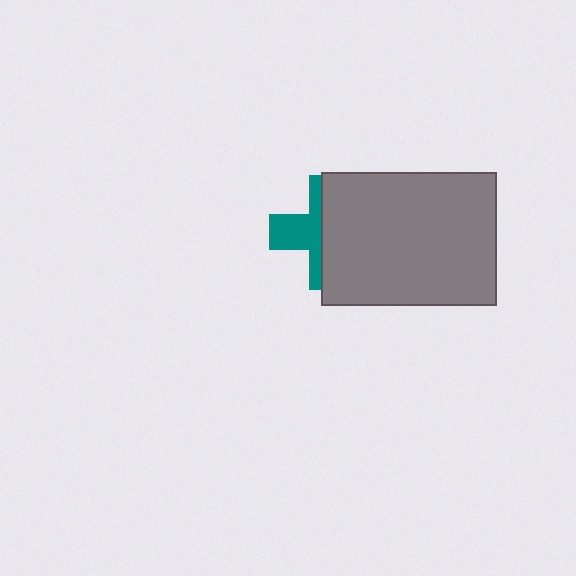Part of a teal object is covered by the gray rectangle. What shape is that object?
It is a cross.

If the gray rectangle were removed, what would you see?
You would see the complete teal cross.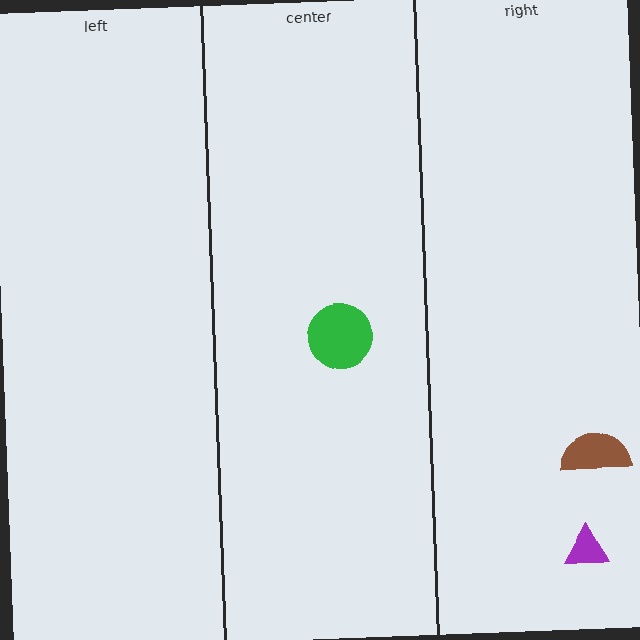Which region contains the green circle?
The center region.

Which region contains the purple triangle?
The right region.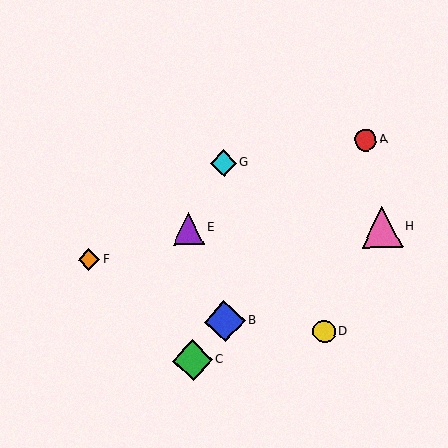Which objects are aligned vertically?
Objects C, E are aligned vertically.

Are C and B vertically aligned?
No, C is at x≈192 and B is at x≈225.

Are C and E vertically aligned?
Yes, both are at x≈192.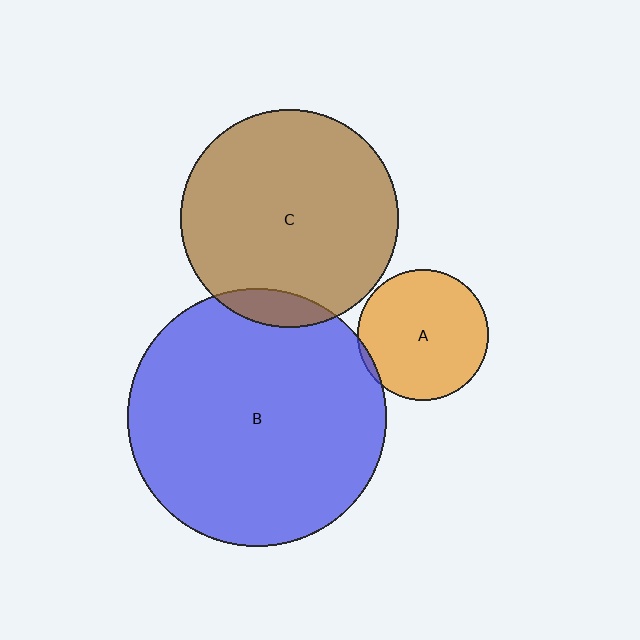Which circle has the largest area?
Circle B (blue).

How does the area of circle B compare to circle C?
Approximately 1.4 times.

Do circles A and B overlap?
Yes.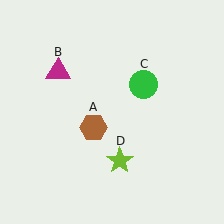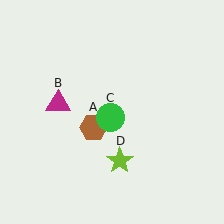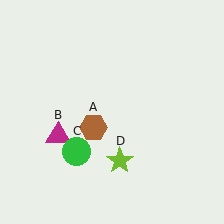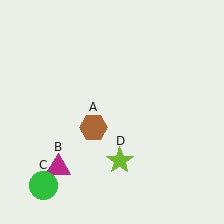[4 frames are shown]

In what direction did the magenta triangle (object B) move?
The magenta triangle (object B) moved down.